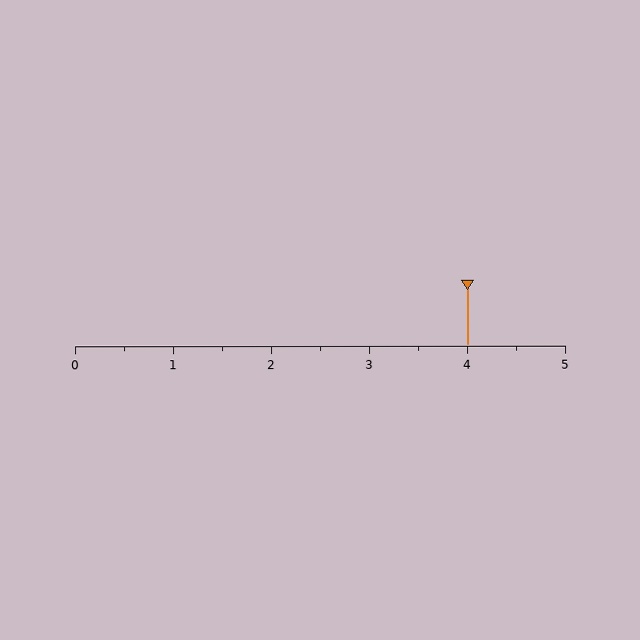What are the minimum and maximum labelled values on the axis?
The axis runs from 0 to 5.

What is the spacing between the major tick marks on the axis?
The major ticks are spaced 1 apart.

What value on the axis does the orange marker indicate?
The marker indicates approximately 4.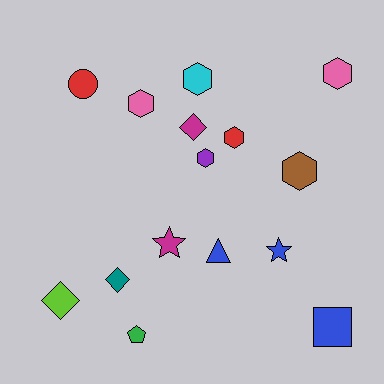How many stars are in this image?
There are 2 stars.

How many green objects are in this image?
There is 1 green object.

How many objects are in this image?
There are 15 objects.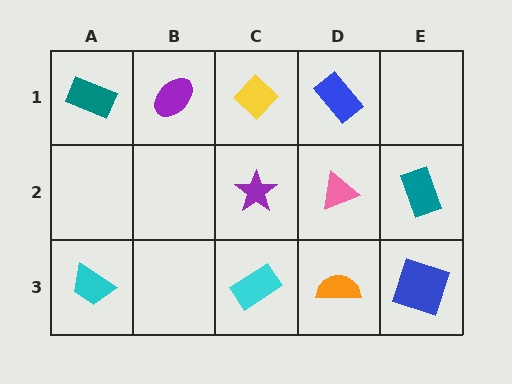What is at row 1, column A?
A teal rectangle.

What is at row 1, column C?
A yellow diamond.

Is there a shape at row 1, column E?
No, that cell is empty.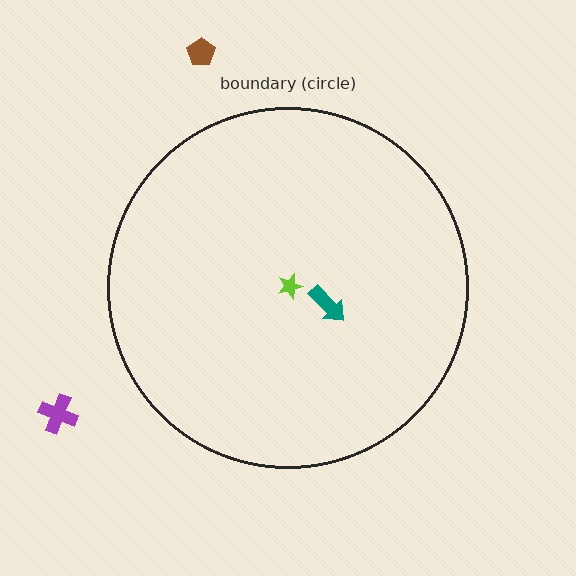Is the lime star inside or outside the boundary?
Inside.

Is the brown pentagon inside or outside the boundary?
Outside.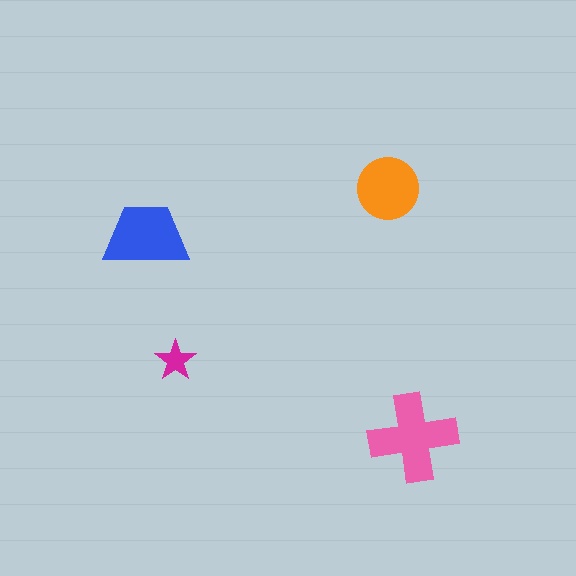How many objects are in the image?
There are 4 objects in the image.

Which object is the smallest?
The magenta star.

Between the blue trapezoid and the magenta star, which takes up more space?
The blue trapezoid.